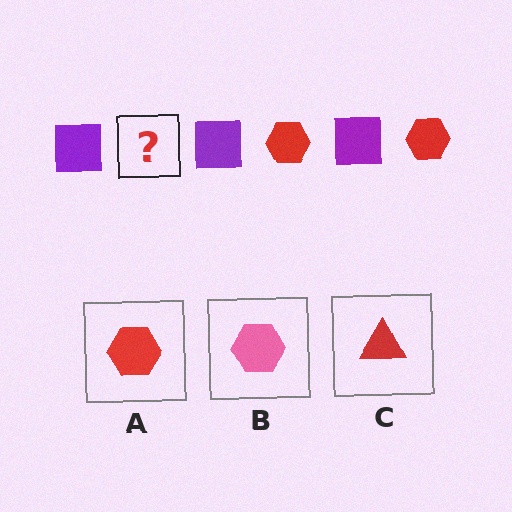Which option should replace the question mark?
Option A.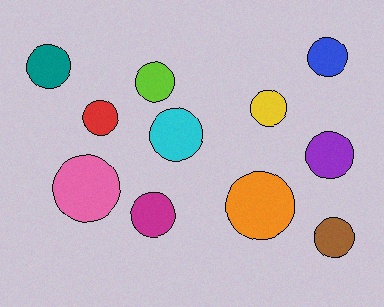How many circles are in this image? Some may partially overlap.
There are 11 circles.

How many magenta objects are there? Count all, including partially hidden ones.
There is 1 magenta object.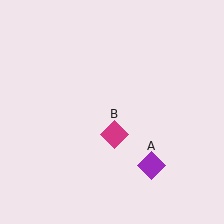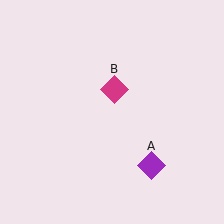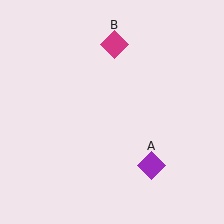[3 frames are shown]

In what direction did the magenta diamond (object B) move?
The magenta diamond (object B) moved up.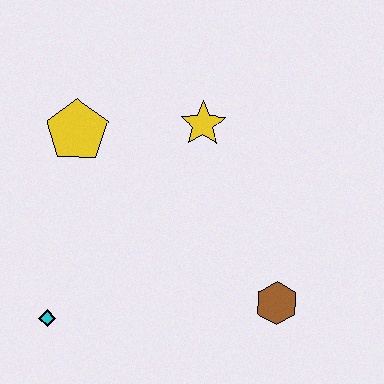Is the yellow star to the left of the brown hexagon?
Yes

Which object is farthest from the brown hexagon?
The yellow pentagon is farthest from the brown hexagon.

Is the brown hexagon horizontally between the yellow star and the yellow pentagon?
No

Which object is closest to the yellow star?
The yellow pentagon is closest to the yellow star.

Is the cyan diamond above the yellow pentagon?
No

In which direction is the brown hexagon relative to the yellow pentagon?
The brown hexagon is to the right of the yellow pentagon.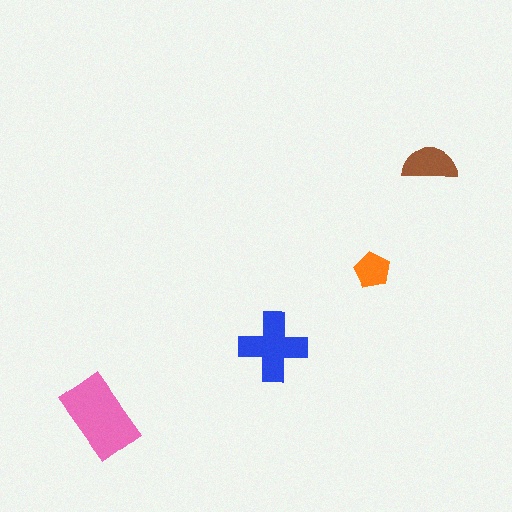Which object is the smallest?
The orange pentagon.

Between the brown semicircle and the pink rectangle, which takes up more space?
The pink rectangle.